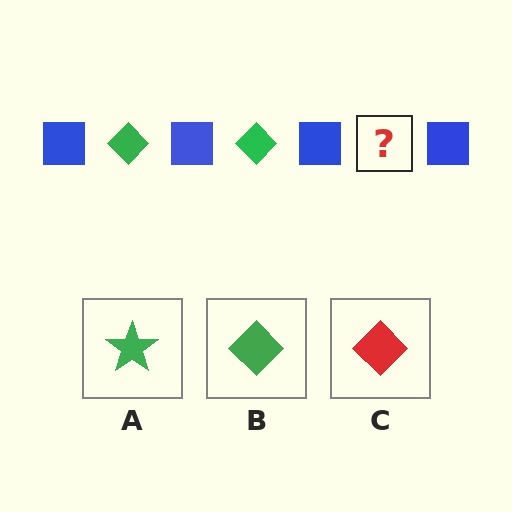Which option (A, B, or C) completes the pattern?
B.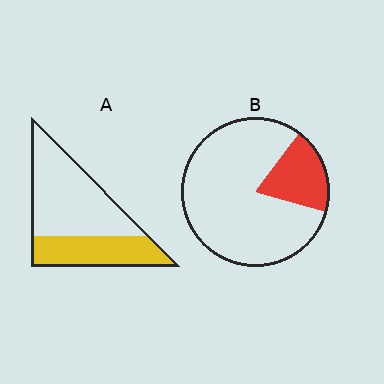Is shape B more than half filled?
No.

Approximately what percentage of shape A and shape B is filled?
A is approximately 35% and B is approximately 20%.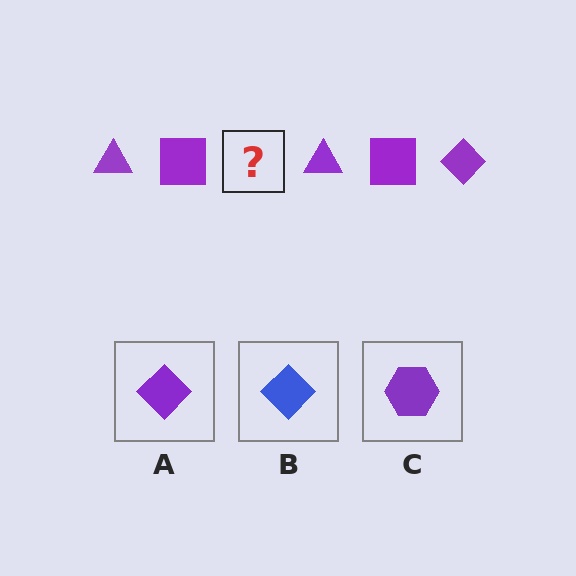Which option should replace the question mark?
Option A.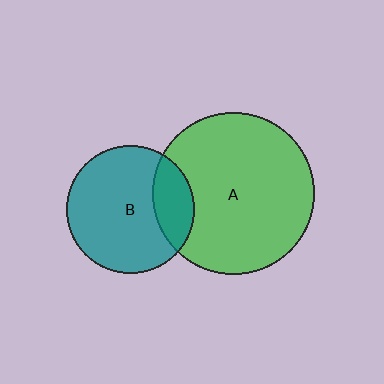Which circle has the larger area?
Circle A (green).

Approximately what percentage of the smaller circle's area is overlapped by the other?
Approximately 20%.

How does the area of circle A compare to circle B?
Approximately 1.6 times.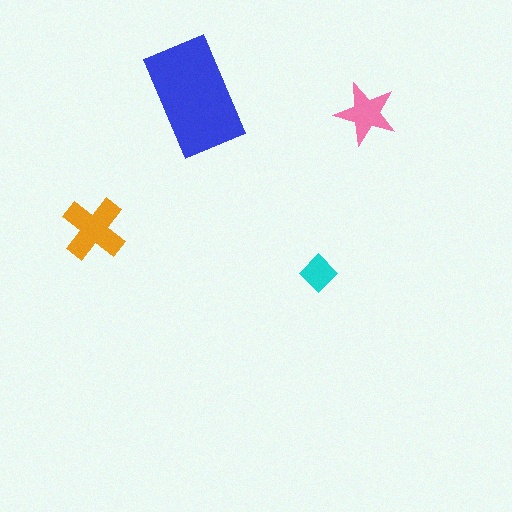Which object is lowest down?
The cyan diamond is bottommost.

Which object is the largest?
The blue rectangle.